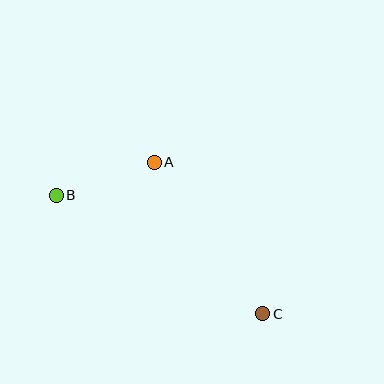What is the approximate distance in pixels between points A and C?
The distance between A and C is approximately 187 pixels.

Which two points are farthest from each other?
Points B and C are farthest from each other.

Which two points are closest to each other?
Points A and B are closest to each other.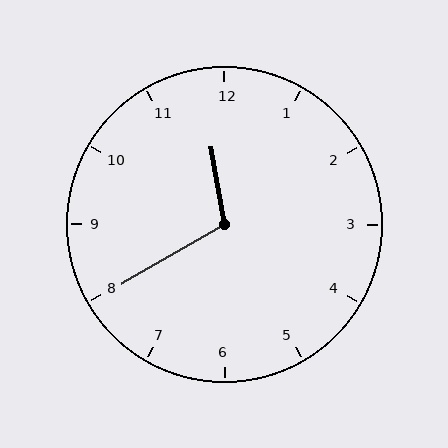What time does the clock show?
11:40.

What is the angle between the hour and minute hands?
Approximately 110 degrees.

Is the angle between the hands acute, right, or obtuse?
It is obtuse.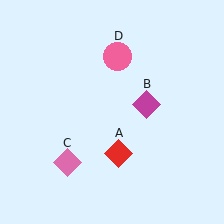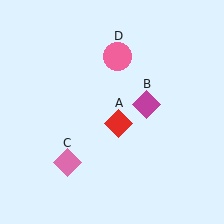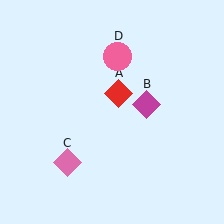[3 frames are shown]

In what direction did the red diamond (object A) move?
The red diamond (object A) moved up.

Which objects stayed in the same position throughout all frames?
Magenta diamond (object B) and pink diamond (object C) and pink circle (object D) remained stationary.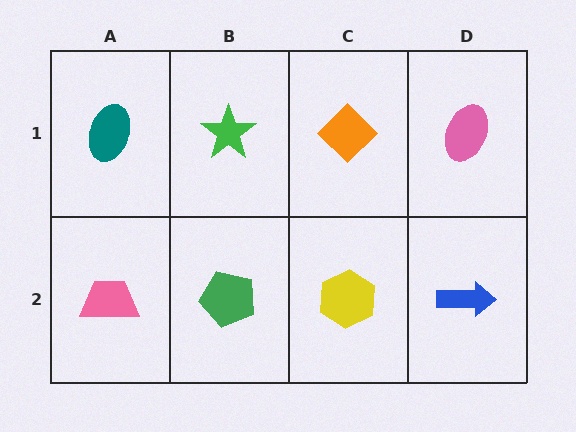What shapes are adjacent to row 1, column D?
A blue arrow (row 2, column D), an orange diamond (row 1, column C).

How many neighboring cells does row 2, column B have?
3.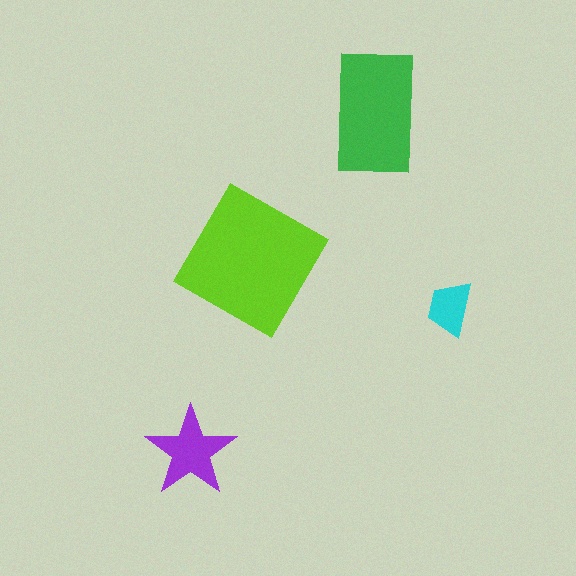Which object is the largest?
The lime square.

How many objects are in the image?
There are 4 objects in the image.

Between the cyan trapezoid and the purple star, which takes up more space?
The purple star.